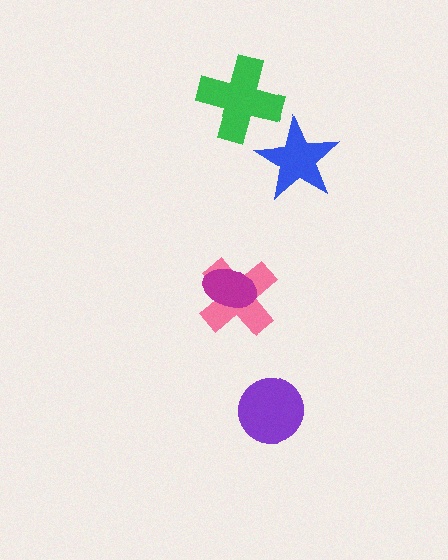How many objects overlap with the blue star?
0 objects overlap with the blue star.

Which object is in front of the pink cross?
The magenta ellipse is in front of the pink cross.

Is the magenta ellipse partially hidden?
No, no other shape covers it.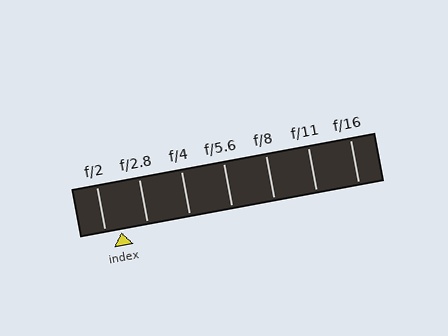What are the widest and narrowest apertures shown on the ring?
The widest aperture shown is f/2 and the narrowest is f/16.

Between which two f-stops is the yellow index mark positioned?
The index mark is between f/2 and f/2.8.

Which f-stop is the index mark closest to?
The index mark is closest to f/2.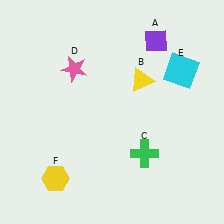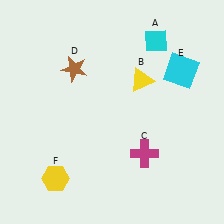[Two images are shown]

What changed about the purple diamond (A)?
In Image 1, A is purple. In Image 2, it changed to cyan.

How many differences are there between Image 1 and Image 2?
There are 3 differences between the two images.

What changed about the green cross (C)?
In Image 1, C is green. In Image 2, it changed to magenta.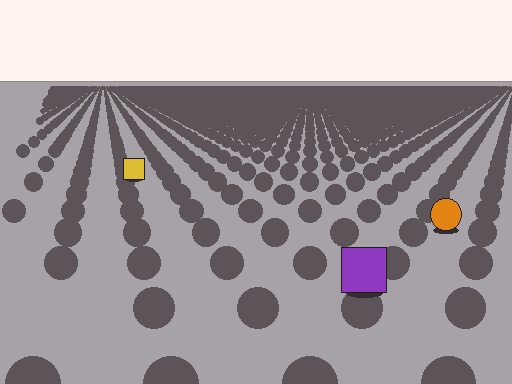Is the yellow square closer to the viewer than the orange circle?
No. The orange circle is closer — you can tell from the texture gradient: the ground texture is coarser near it.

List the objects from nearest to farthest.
From nearest to farthest: the purple square, the orange circle, the yellow square.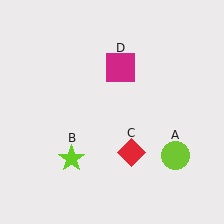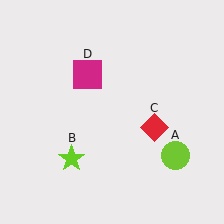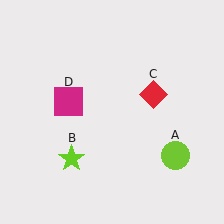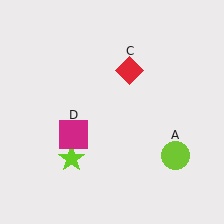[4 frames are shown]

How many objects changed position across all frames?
2 objects changed position: red diamond (object C), magenta square (object D).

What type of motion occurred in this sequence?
The red diamond (object C), magenta square (object D) rotated counterclockwise around the center of the scene.